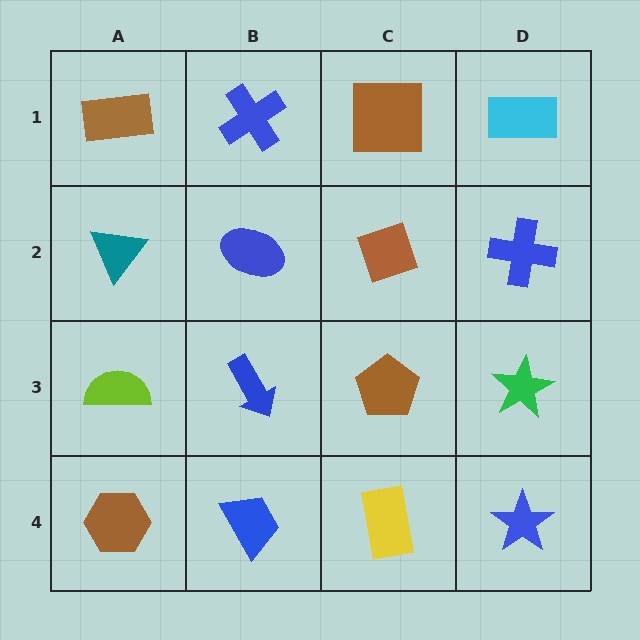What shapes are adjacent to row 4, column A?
A lime semicircle (row 3, column A), a blue trapezoid (row 4, column B).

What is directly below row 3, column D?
A blue star.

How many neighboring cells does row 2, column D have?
3.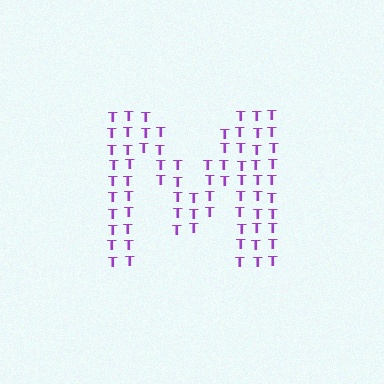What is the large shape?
The large shape is the letter M.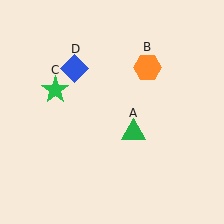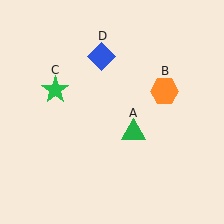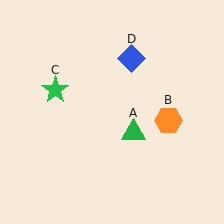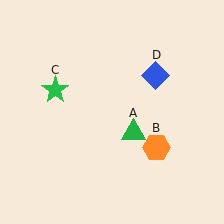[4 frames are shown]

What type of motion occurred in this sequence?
The orange hexagon (object B), blue diamond (object D) rotated clockwise around the center of the scene.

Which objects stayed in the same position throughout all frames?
Green triangle (object A) and green star (object C) remained stationary.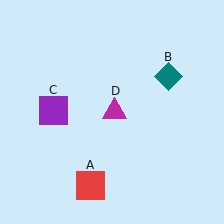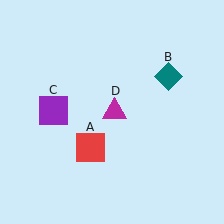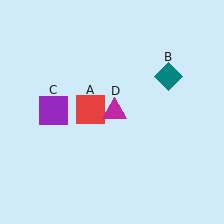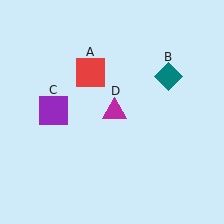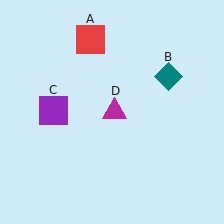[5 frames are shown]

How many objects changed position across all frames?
1 object changed position: red square (object A).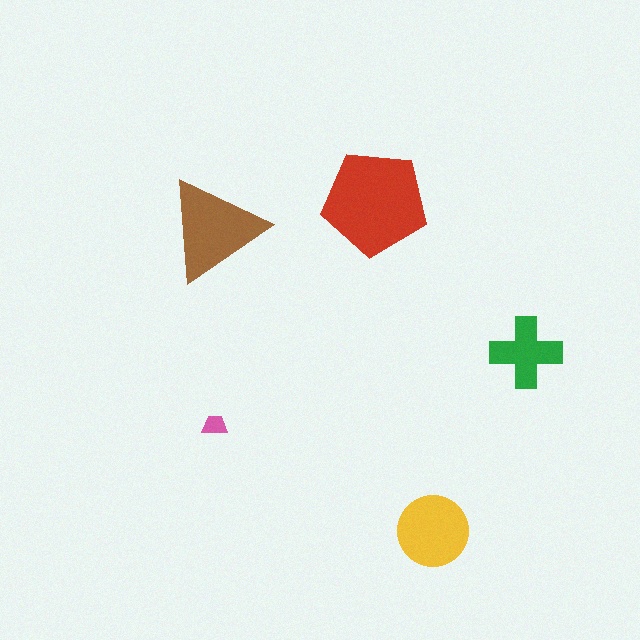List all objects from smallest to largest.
The pink trapezoid, the green cross, the yellow circle, the brown triangle, the red pentagon.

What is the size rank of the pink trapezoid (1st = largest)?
5th.